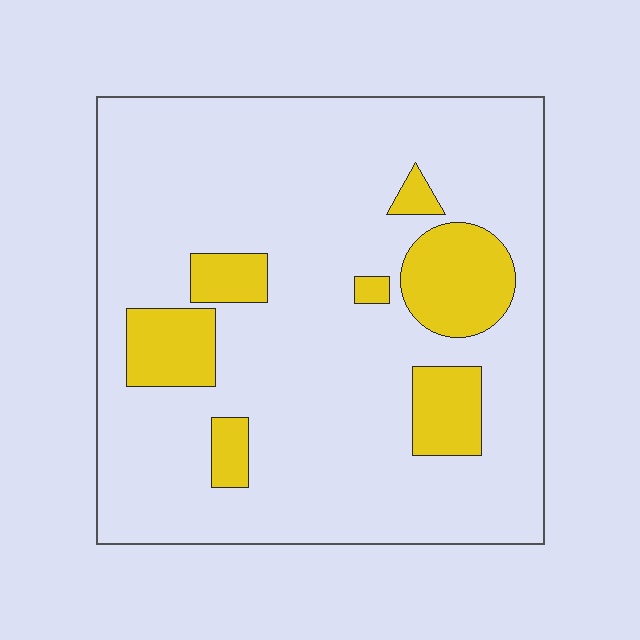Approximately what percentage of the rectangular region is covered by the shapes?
Approximately 15%.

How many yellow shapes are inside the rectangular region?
7.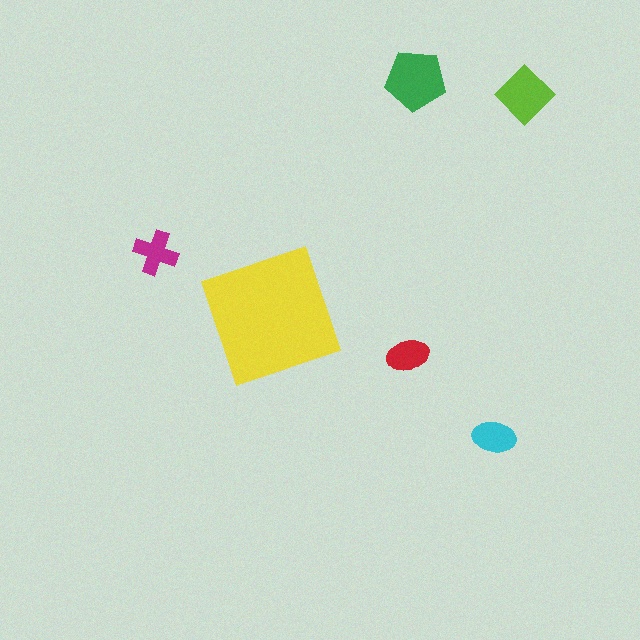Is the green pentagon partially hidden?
No, the green pentagon is fully visible.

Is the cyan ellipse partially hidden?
No, the cyan ellipse is fully visible.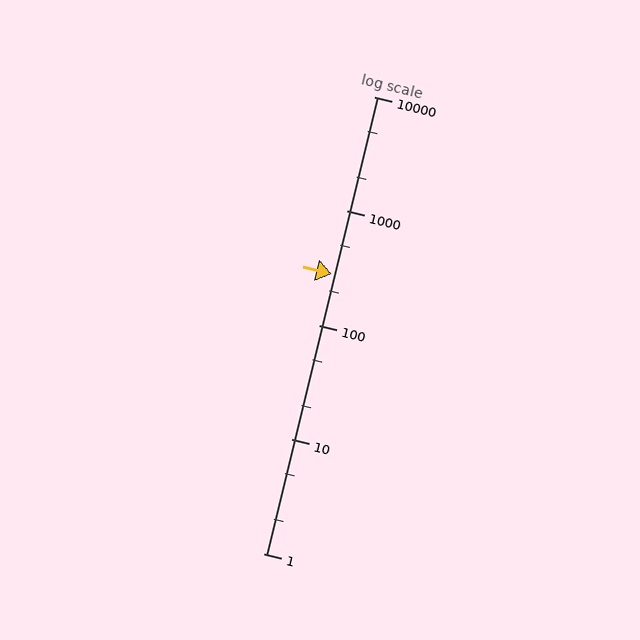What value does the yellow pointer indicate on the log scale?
The pointer indicates approximately 280.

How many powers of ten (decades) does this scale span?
The scale spans 4 decades, from 1 to 10000.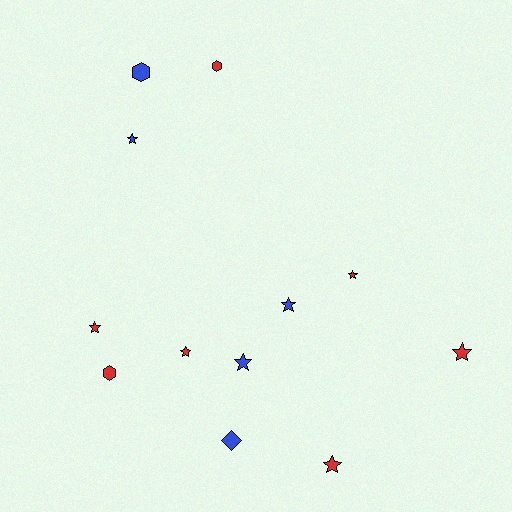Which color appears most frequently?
Red, with 7 objects.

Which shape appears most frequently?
Star, with 8 objects.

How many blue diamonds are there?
There is 1 blue diamond.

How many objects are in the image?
There are 12 objects.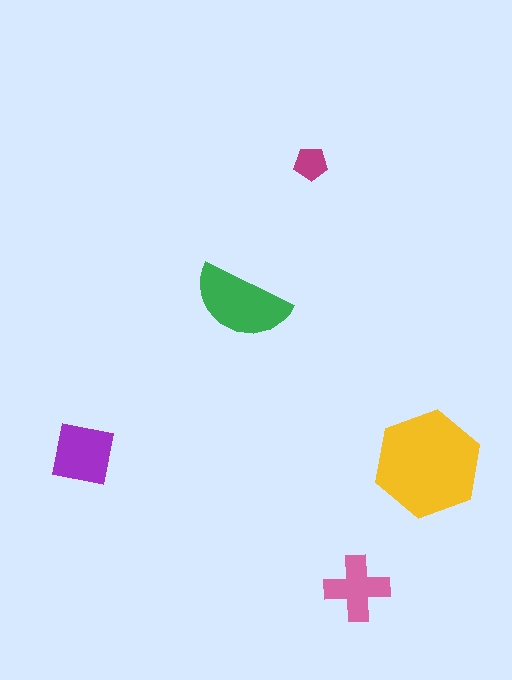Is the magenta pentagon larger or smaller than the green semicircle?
Smaller.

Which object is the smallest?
The magenta pentagon.